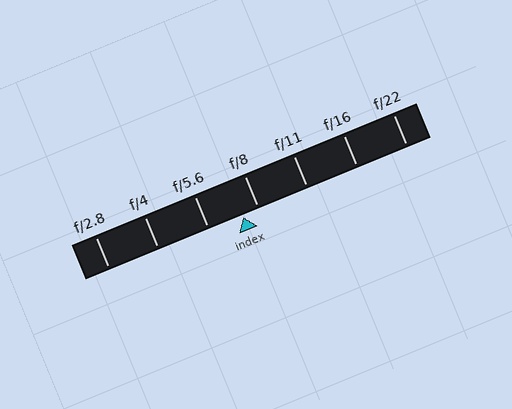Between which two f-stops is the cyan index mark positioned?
The index mark is between f/5.6 and f/8.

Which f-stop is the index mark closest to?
The index mark is closest to f/8.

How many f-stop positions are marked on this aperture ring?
There are 7 f-stop positions marked.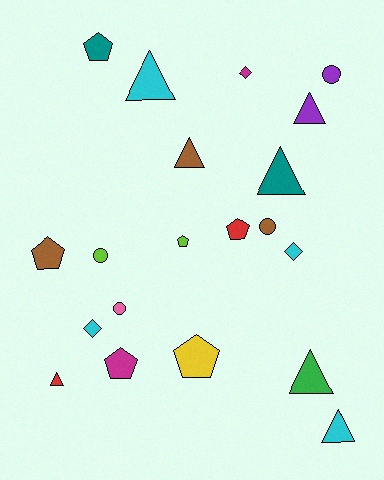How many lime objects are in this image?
There are 2 lime objects.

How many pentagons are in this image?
There are 6 pentagons.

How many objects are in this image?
There are 20 objects.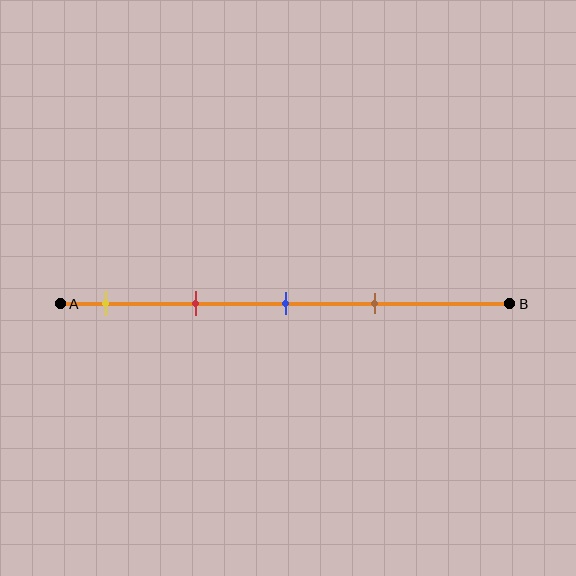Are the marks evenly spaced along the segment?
Yes, the marks are approximately evenly spaced.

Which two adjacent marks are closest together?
The blue and brown marks are the closest adjacent pair.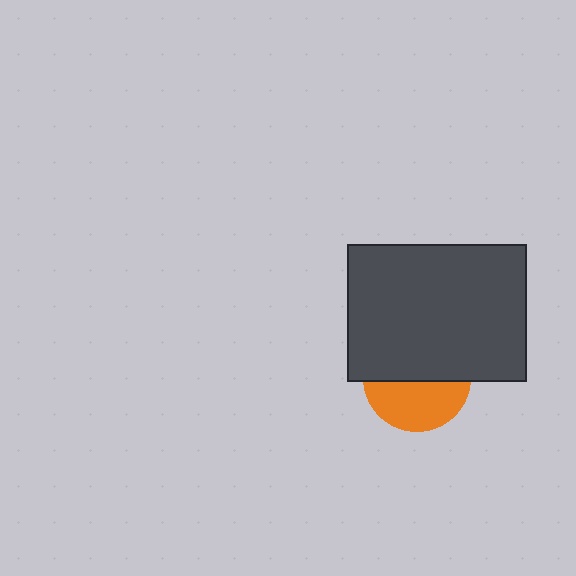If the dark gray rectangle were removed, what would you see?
You would see the complete orange circle.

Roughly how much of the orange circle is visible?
About half of it is visible (roughly 46%).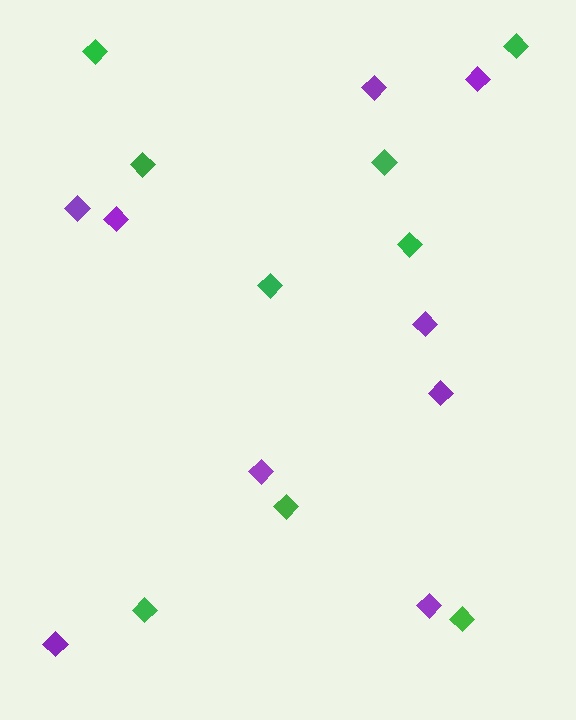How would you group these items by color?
There are 2 groups: one group of green diamonds (9) and one group of purple diamonds (9).